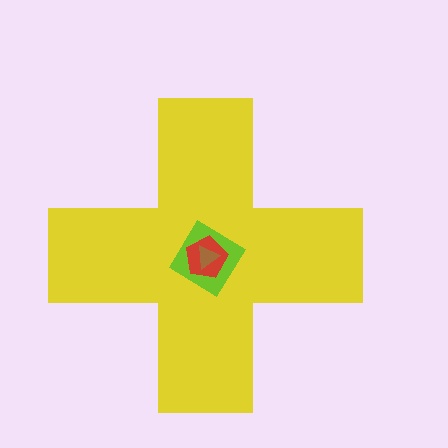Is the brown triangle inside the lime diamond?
Yes.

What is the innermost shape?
The brown triangle.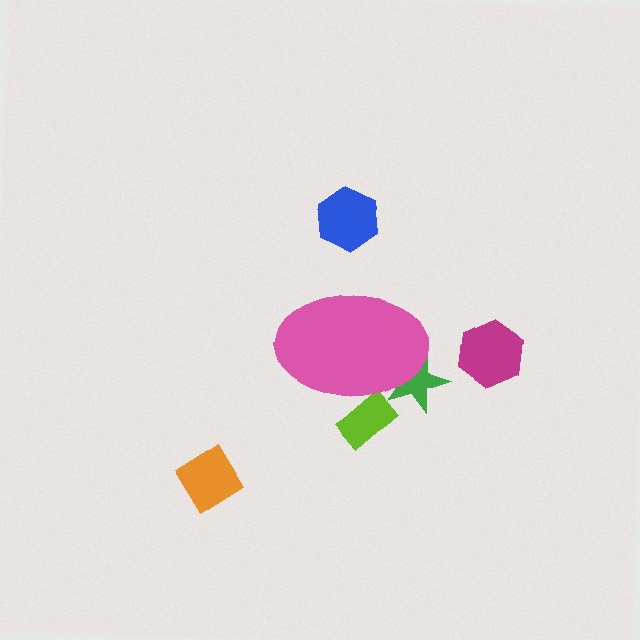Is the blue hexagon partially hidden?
No, the blue hexagon is fully visible.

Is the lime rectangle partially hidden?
Yes, the lime rectangle is partially hidden behind the pink ellipse.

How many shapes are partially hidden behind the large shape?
2 shapes are partially hidden.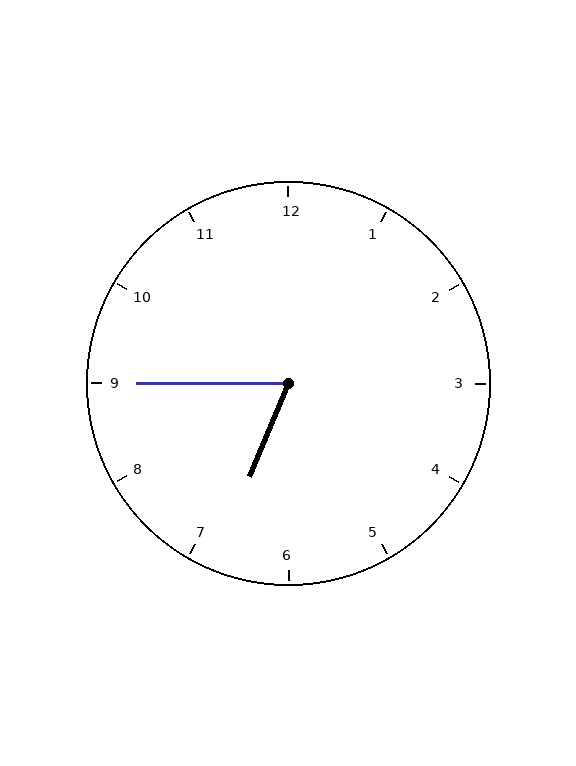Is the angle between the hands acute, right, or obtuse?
It is acute.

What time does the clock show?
6:45.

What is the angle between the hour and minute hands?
Approximately 68 degrees.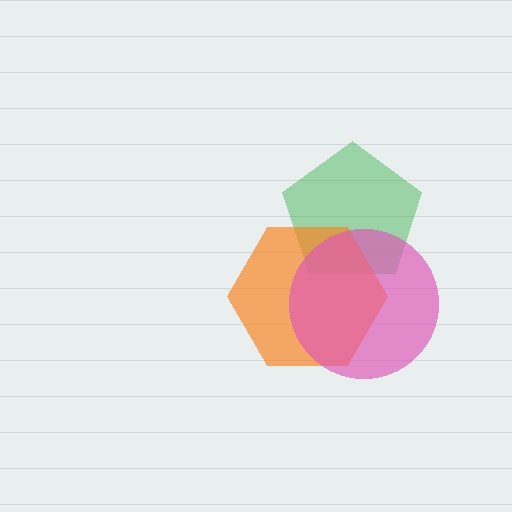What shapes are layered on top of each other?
The layered shapes are: a green pentagon, an orange hexagon, a pink circle.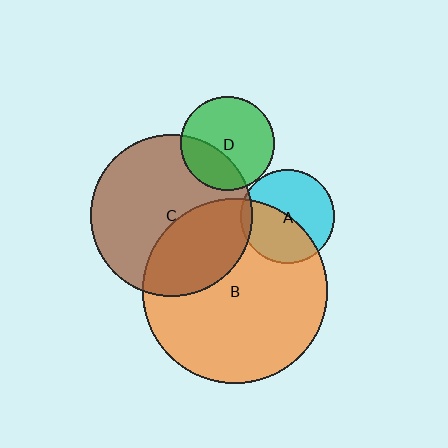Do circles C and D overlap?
Yes.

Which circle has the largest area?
Circle B (orange).